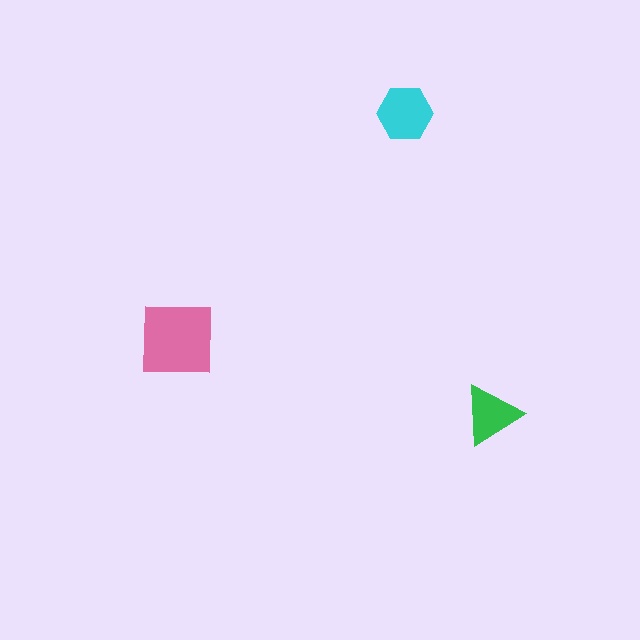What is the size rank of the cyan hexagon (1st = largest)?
2nd.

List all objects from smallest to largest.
The green triangle, the cyan hexagon, the pink square.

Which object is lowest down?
The green triangle is bottommost.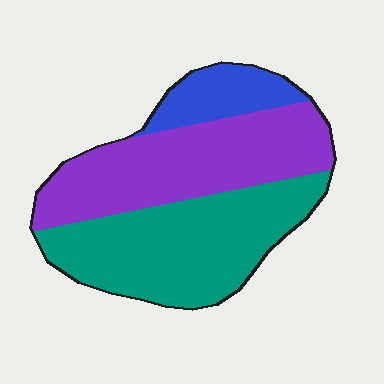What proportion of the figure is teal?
Teal covers around 45% of the figure.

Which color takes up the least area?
Blue, at roughly 15%.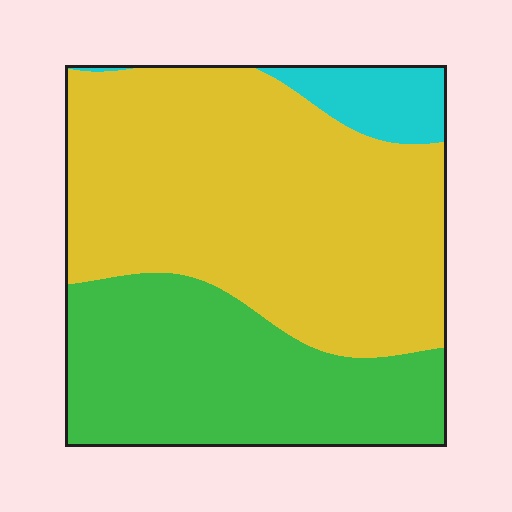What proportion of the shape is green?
Green takes up about one third (1/3) of the shape.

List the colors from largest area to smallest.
From largest to smallest: yellow, green, cyan.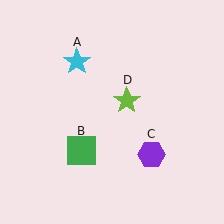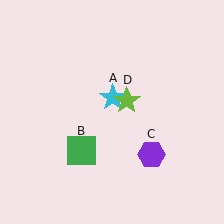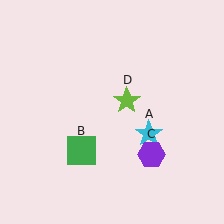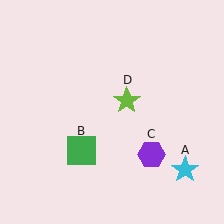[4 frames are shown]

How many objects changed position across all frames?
1 object changed position: cyan star (object A).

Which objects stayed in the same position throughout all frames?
Green square (object B) and purple hexagon (object C) and lime star (object D) remained stationary.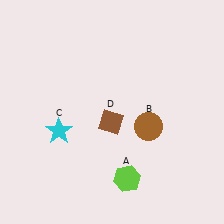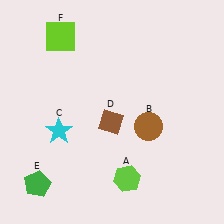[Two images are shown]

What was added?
A green pentagon (E), a lime square (F) were added in Image 2.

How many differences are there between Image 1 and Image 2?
There are 2 differences between the two images.